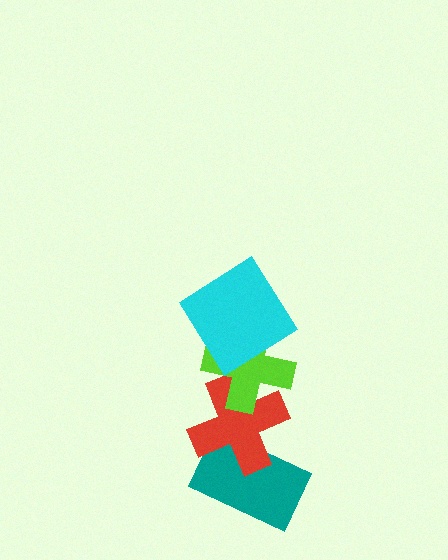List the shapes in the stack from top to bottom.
From top to bottom: the cyan diamond, the lime cross, the red cross, the teal rectangle.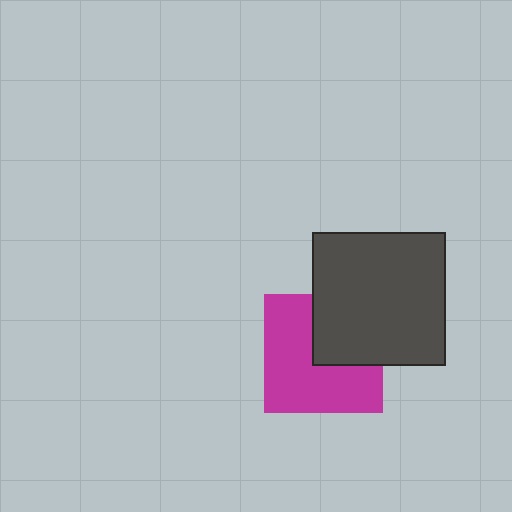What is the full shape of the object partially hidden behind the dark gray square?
The partially hidden object is a magenta square.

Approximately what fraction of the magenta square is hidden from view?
Roughly 36% of the magenta square is hidden behind the dark gray square.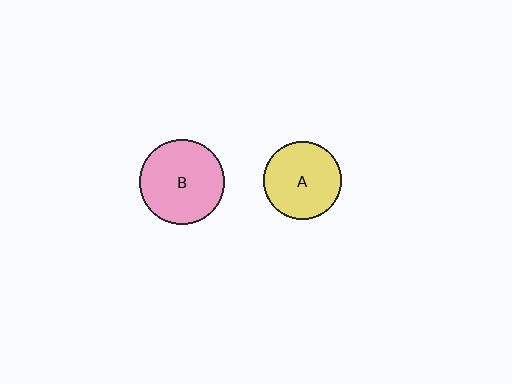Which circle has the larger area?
Circle B (pink).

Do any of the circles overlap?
No, none of the circles overlap.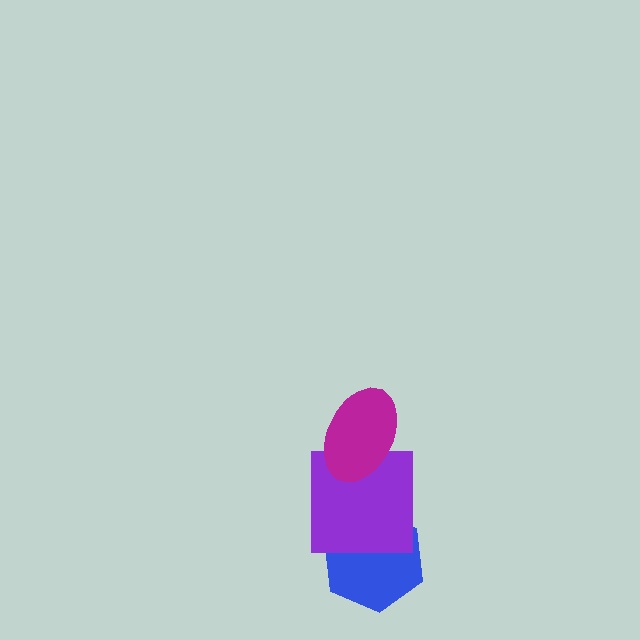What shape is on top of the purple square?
The magenta ellipse is on top of the purple square.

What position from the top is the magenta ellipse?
The magenta ellipse is 1st from the top.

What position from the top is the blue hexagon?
The blue hexagon is 3rd from the top.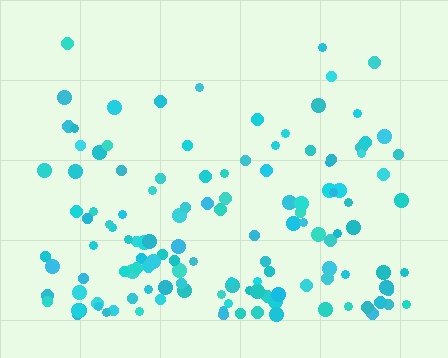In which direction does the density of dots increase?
From top to bottom, with the bottom side densest.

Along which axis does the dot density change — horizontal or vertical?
Vertical.